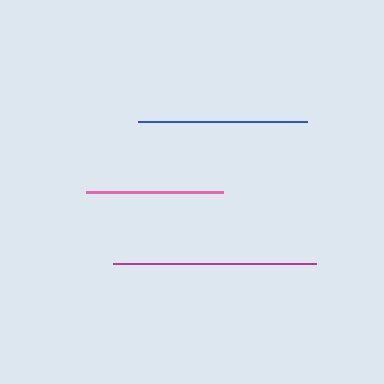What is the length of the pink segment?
The pink segment is approximately 137 pixels long.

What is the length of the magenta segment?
The magenta segment is approximately 203 pixels long.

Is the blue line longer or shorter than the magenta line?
The magenta line is longer than the blue line.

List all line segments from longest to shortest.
From longest to shortest: magenta, blue, pink.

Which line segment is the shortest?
The pink line is the shortest at approximately 137 pixels.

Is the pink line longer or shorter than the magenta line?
The magenta line is longer than the pink line.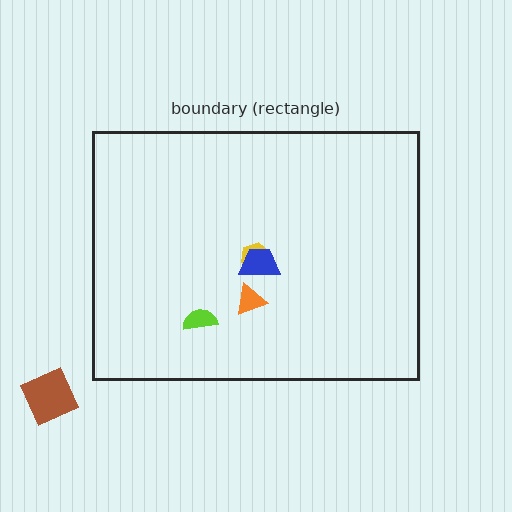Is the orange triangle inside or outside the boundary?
Inside.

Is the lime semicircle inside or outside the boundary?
Inside.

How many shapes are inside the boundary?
4 inside, 1 outside.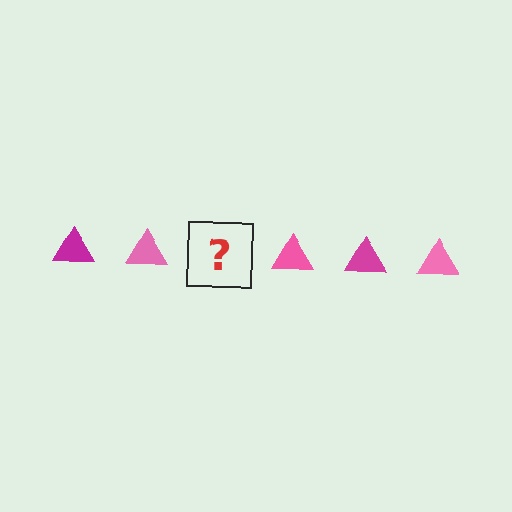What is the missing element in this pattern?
The missing element is a magenta triangle.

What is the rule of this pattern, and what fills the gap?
The rule is that the pattern cycles through magenta, pink triangles. The gap should be filled with a magenta triangle.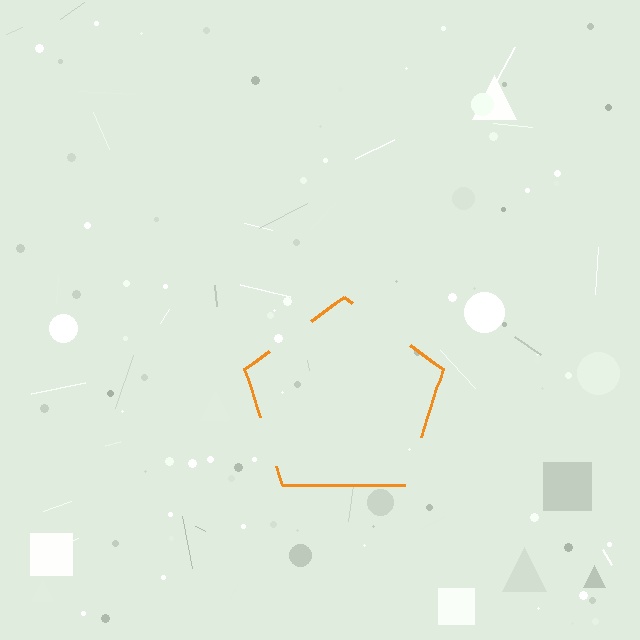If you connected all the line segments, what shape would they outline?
They would outline a pentagon.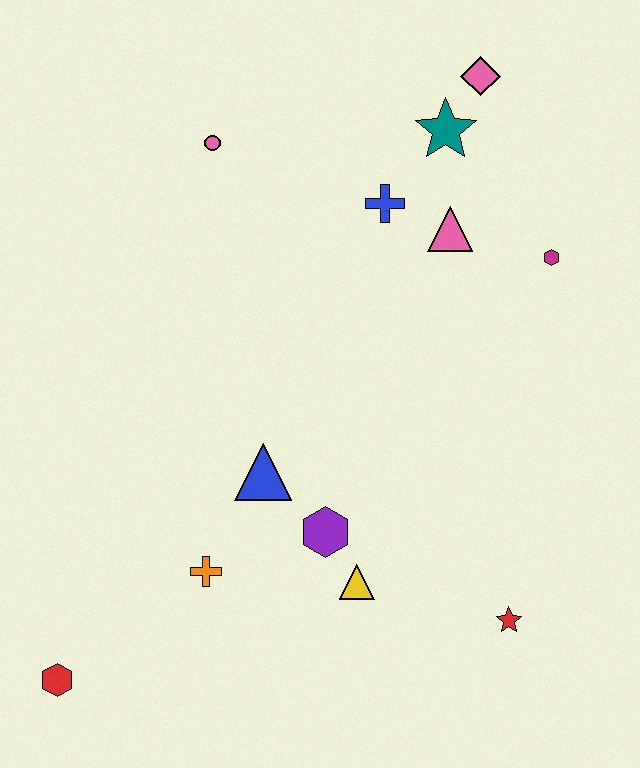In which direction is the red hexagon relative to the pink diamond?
The red hexagon is below the pink diamond.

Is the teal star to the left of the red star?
Yes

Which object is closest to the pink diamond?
The teal star is closest to the pink diamond.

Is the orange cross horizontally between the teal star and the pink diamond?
No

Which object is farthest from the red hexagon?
The pink diamond is farthest from the red hexagon.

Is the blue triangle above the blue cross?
No